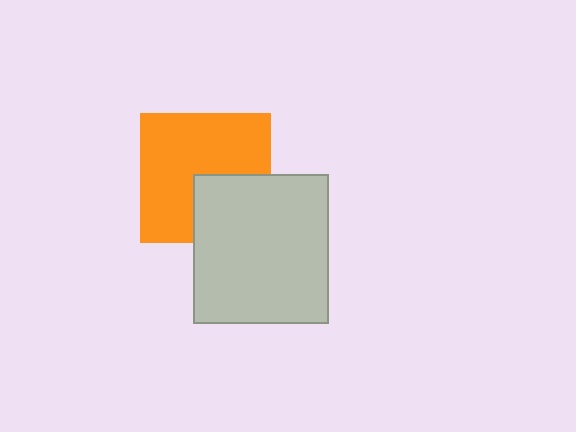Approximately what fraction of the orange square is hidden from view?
Roughly 32% of the orange square is hidden behind the light gray rectangle.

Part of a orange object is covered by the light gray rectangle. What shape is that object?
It is a square.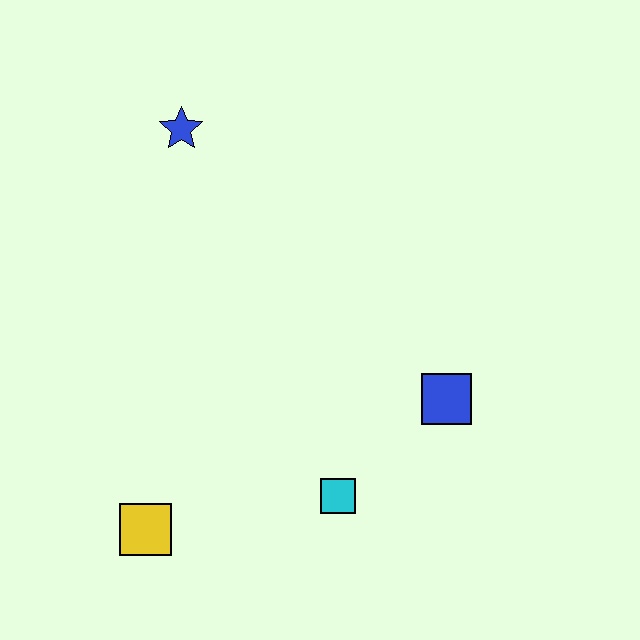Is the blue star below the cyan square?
No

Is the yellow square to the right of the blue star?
No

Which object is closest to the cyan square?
The blue square is closest to the cyan square.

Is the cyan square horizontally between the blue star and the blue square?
Yes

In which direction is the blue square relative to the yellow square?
The blue square is to the right of the yellow square.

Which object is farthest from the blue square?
The blue star is farthest from the blue square.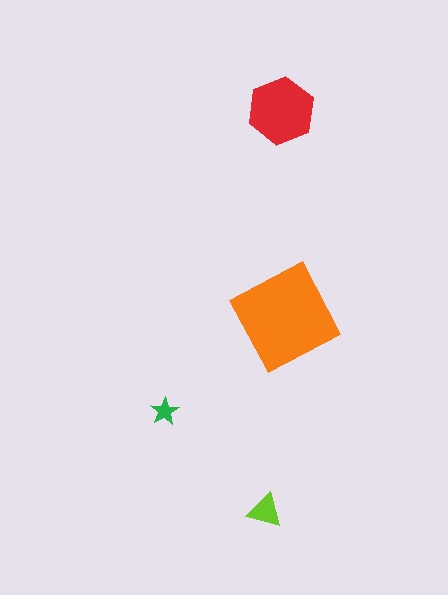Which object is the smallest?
The green star.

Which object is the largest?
The orange diamond.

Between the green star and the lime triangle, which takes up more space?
The lime triangle.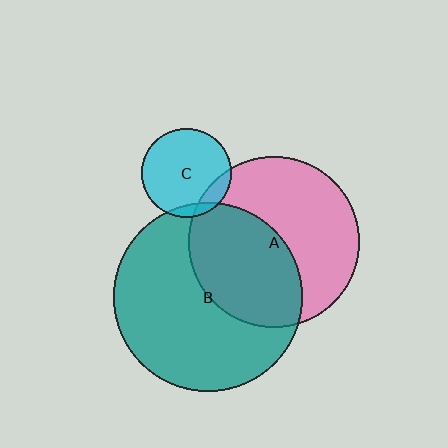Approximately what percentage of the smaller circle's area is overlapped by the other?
Approximately 10%.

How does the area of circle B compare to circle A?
Approximately 1.2 times.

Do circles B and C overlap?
Yes.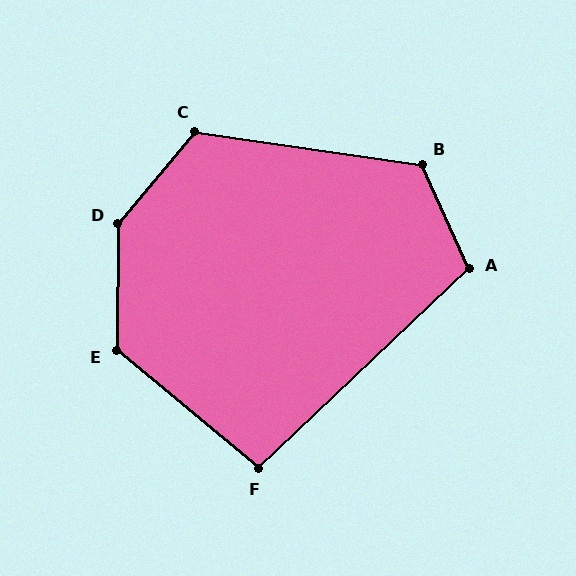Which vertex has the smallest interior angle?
F, at approximately 97 degrees.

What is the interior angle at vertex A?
Approximately 109 degrees (obtuse).